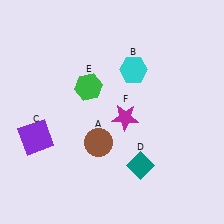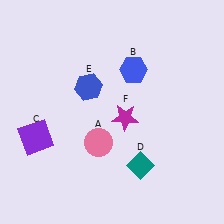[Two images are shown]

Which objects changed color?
A changed from brown to pink. B changed from cyan to blue. E changed from green to blue.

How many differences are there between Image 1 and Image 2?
There are 3 differences between the two images.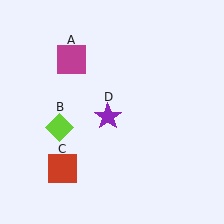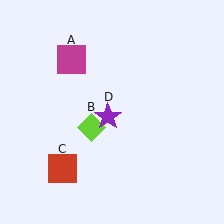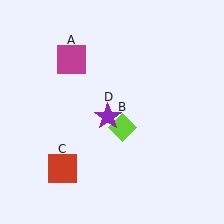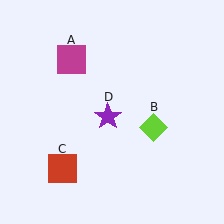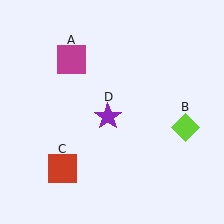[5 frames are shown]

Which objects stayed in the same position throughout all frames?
Magenta square (object A) and red square (object C) and purple star (object D) remained stationary.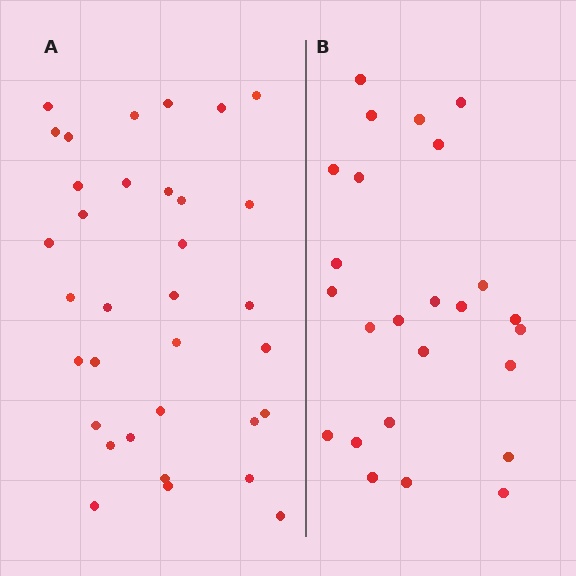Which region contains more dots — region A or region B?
Region A (the left region) has more dots.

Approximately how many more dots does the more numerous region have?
Region A has roughly 8 or so more dots than region B.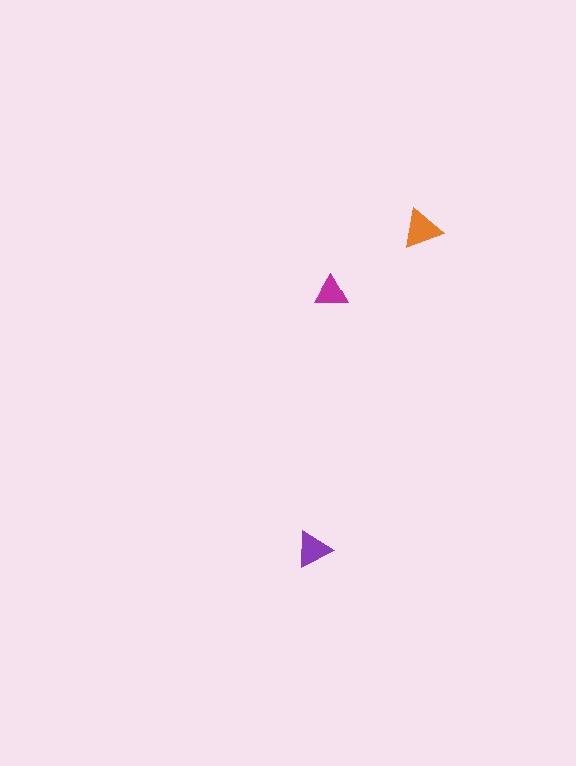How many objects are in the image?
There are 3 objects in the image.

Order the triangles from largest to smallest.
the orange one, the purple one, the magenta one.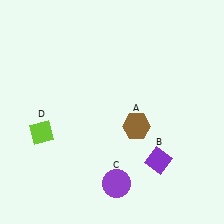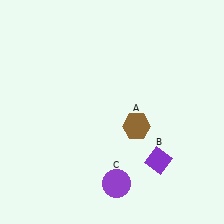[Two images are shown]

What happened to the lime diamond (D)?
The lime diamond (D) was removed in Image 2. It was in the bottom-left area of Image 1.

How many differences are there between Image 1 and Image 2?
There is 1 difference between the two images.